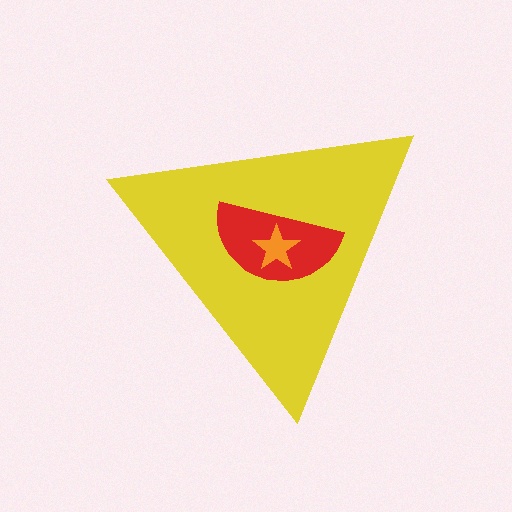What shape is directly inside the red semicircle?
The orange star.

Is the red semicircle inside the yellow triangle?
Yes.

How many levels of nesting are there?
3.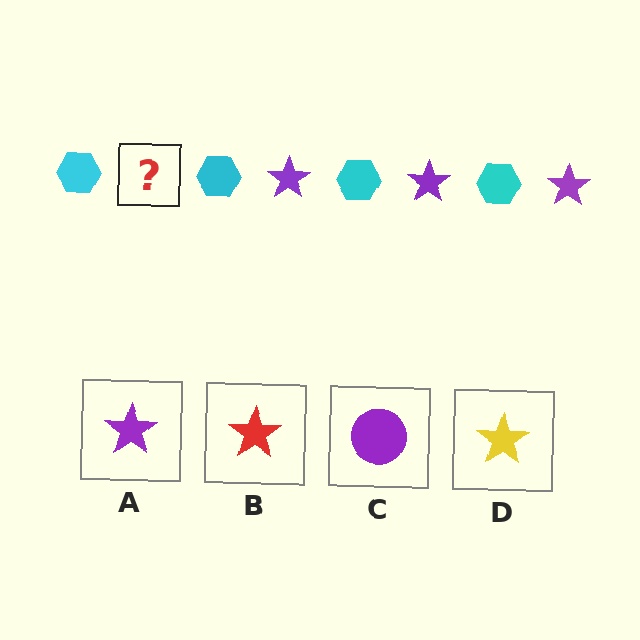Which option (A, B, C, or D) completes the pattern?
A.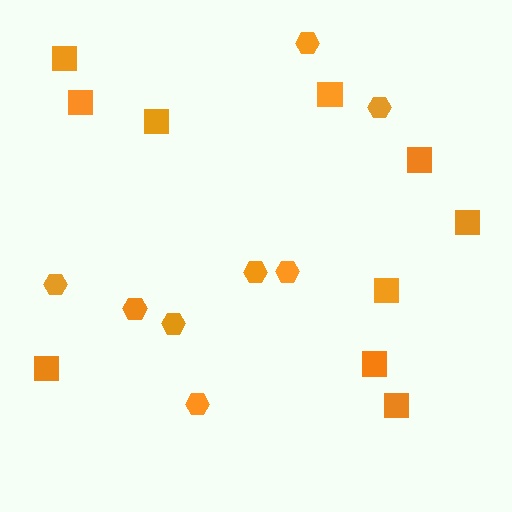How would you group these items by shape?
There are 2 groups: one group of hexagons (8) and one group of squares (10).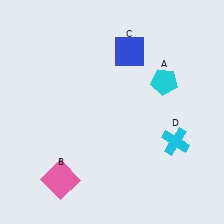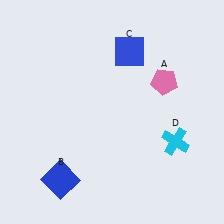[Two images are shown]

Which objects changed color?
A changed from cyan to pink. B changed from pink to blue.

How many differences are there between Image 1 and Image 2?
There are 2 differences between the two images.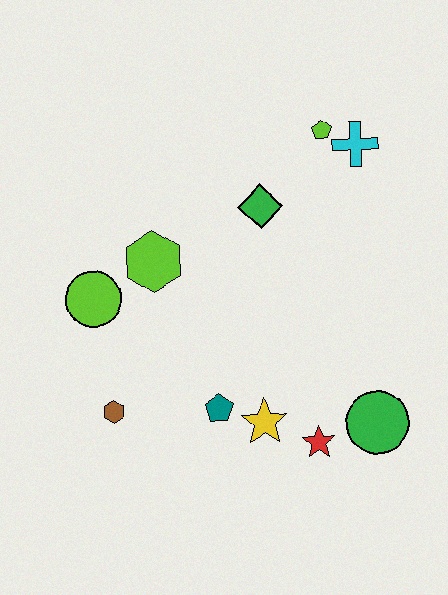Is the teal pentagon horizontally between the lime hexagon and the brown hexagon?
No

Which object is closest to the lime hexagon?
The lime circle is closest to the lime hexagon.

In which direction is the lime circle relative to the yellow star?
The lime circle is to the left of the yellow star.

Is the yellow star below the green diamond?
Yes